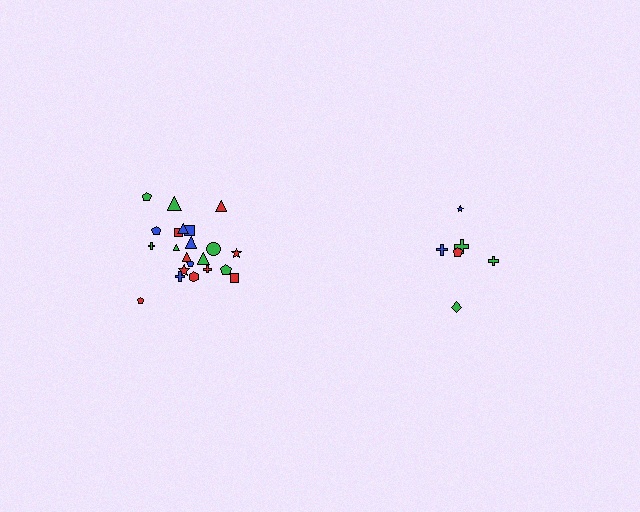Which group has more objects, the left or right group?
The left group.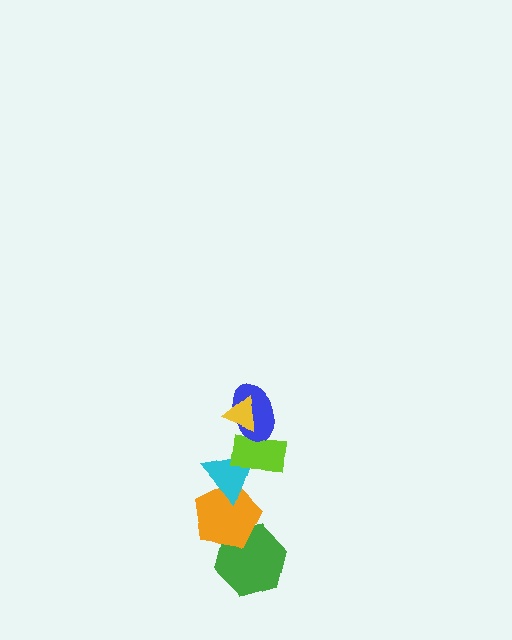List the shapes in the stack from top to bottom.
From top to bottom: the yellow triangle, the blue ellipse, the lime rectangle, the cyan triangle, the orange pentagon, the green hexagon.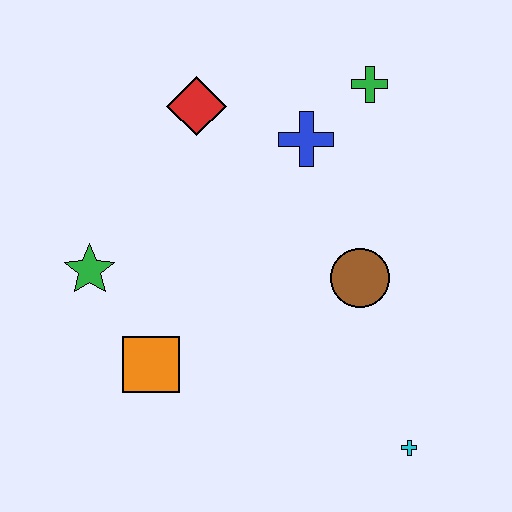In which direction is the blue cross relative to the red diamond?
The blue cross is to the right of the red diamond.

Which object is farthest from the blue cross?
The cyan cross is farthest from the blue cross.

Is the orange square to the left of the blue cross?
Yes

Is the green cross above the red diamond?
Yes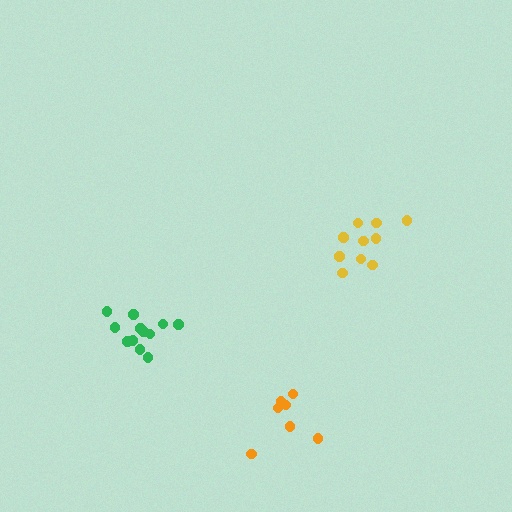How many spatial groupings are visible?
There are 3 spatial groupings.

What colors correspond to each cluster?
The clusters are colored: yellow, orange, green.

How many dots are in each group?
Group 1: 10 dots, Group 2: 7 dots, Group 3: 12 dots (29 total).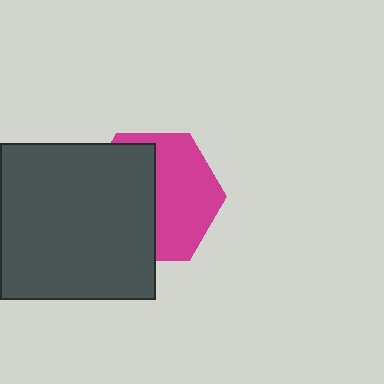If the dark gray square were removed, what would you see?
You would see the complete magenta hexagon.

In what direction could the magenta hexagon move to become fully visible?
The magenta hexagon could move right. That would shift it out from behind the dark gray square entirely.